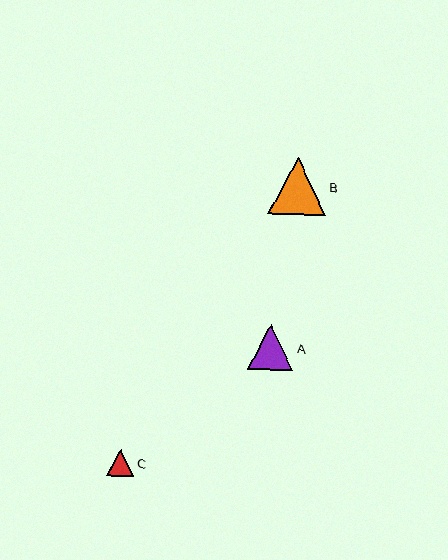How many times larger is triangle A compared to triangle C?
Triangle A is approximately 1.7 times the size of triangle C.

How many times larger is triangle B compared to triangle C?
Triangle B is approximately 2.1 times the size of triangle C.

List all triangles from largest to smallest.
From largest to smallest: B, A, C.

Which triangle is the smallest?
Triangle C is the smallest with a size of approximately 27 pixels.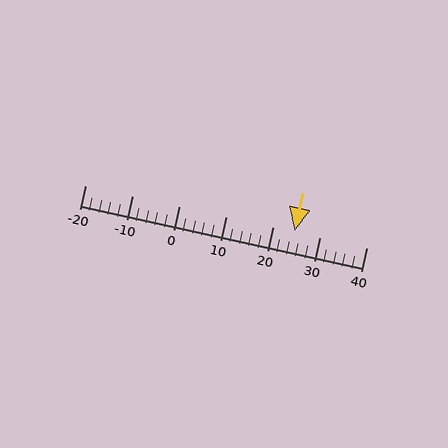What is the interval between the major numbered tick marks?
The major tick marks are spaced 10 units apart.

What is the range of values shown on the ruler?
The ruler shows values from -20 to 40.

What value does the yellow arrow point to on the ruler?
The yellow arrow points to approximately 25.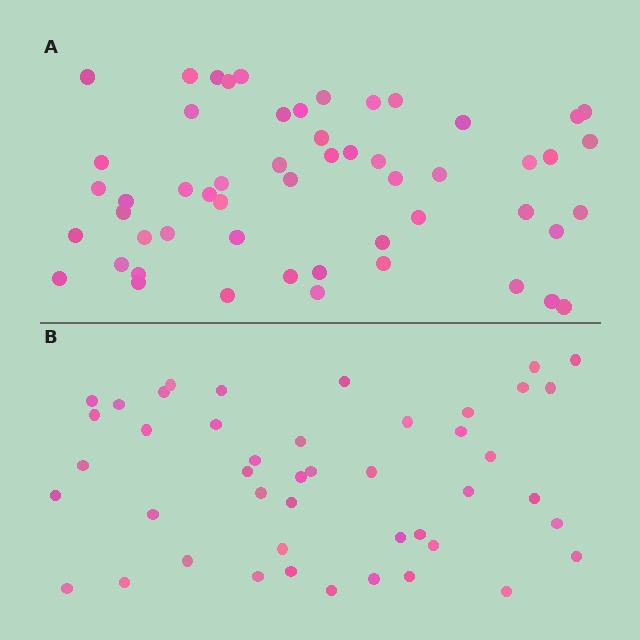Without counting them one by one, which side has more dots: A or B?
Region A (the top region) has more dots.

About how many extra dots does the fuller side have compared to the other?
Region A has roughly 8 or so more dots than region B.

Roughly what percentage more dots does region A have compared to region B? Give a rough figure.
About 20% more.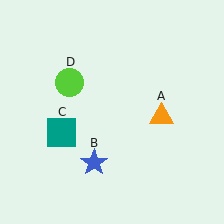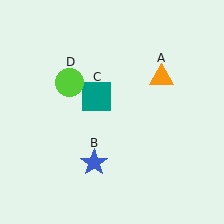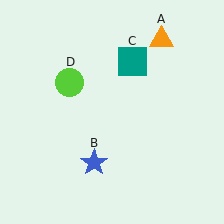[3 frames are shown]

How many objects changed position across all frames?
2 objects changed position: orange triangle (object A), teal square (object C).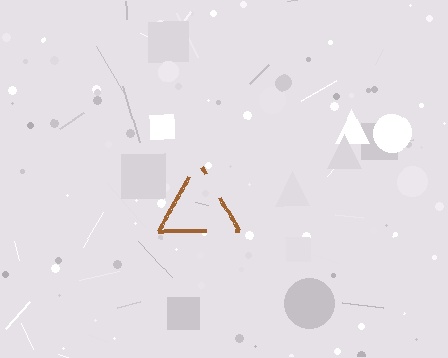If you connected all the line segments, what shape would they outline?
They would outline a triangle.